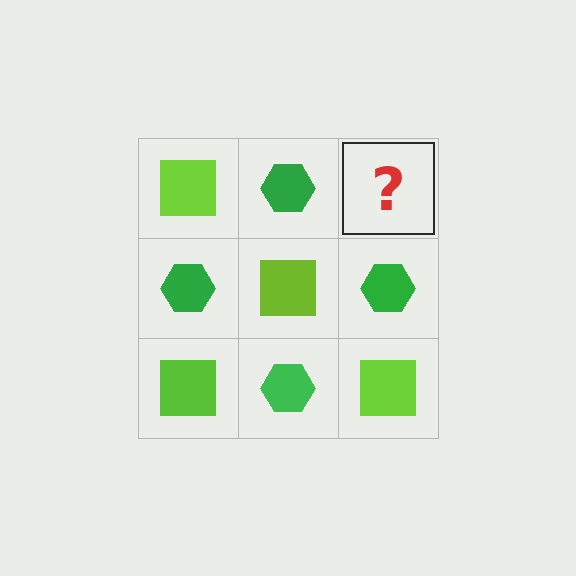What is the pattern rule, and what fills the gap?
The rule is that it alternates lime square and green hexagon in a checkerboard pattern. The gap should be filled with a lime square.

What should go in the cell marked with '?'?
The missing cell should contain a lime square.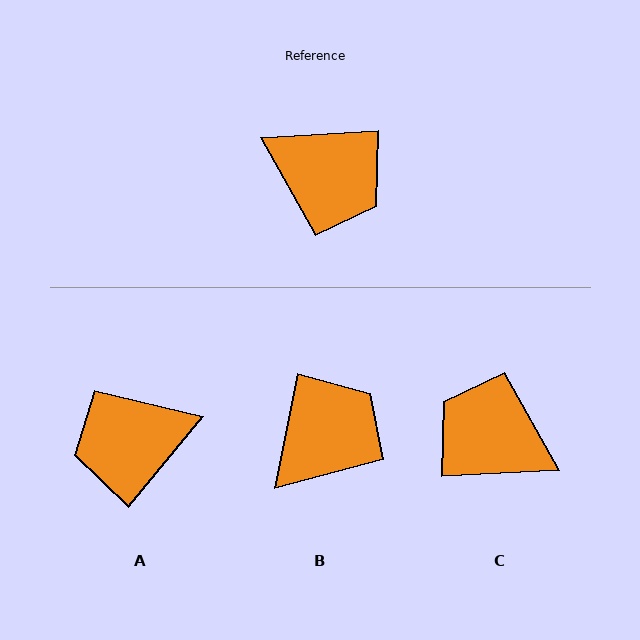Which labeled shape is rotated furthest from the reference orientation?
C, about 180 degrees away.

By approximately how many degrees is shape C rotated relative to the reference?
Approximately 180 degrees counter-clockwise.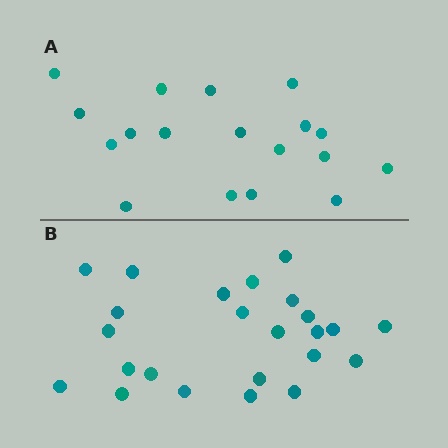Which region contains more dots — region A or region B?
Region B (the bottom region) has more dots.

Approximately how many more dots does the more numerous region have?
Region B has about 6 more dots than region A.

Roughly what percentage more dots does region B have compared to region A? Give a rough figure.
About 35% more.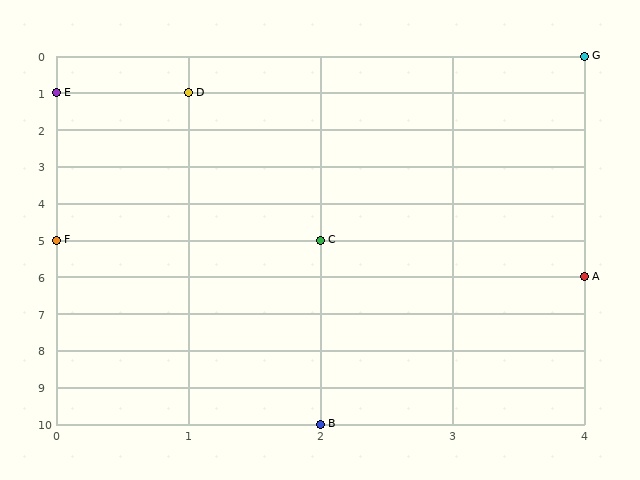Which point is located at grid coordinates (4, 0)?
Point G is at (4, 0).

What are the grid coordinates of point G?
Point G is at grid coordinates (4, 0).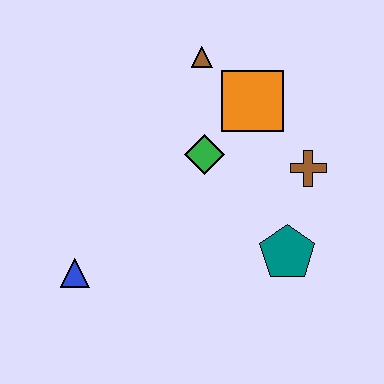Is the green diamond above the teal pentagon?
Yes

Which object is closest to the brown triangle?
The orange square is closest to the brown triangle.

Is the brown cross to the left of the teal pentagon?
No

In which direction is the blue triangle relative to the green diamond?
The blue triangle is to the left of the green diamond.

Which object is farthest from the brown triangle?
The blue triangle is farthest from the brown triangle.